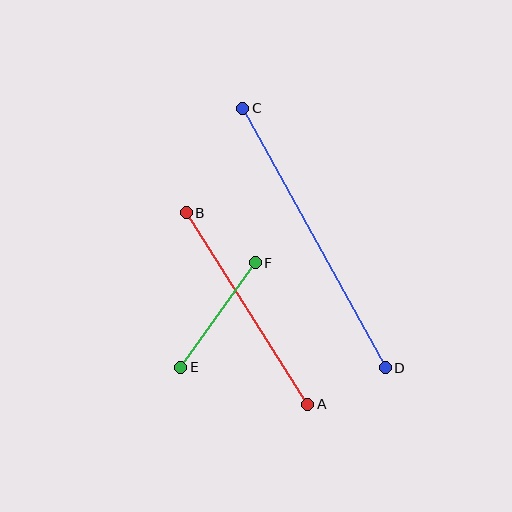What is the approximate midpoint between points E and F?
The midpoint is at approximately (218, 315) pixels.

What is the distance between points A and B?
The distance is approximately 227 pixels.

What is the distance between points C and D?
The distance is approximately 296 pixels.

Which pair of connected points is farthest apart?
Points C and D are farthest apart.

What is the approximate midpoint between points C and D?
The midpoint is at approximately (314, 238) pixels.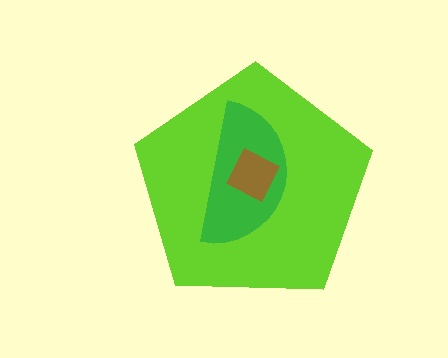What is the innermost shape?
The brown square.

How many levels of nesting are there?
3.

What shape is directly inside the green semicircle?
The brown square.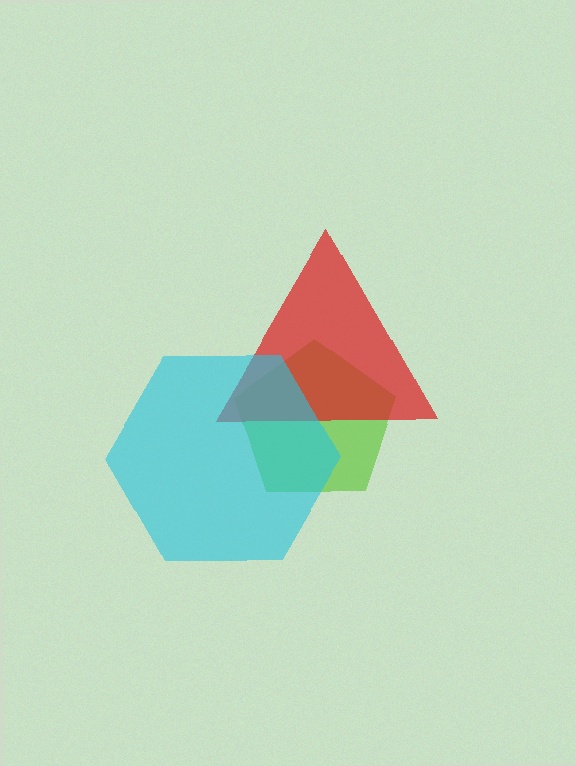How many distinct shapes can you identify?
There are 3 distinct shapes: a lime pentagon, a red triangle, a cyan hexagon.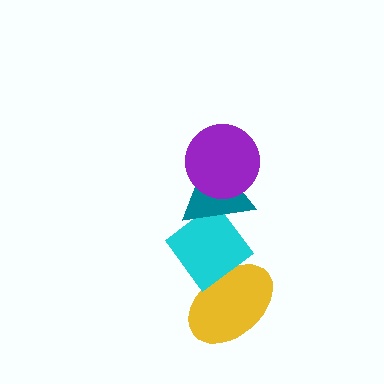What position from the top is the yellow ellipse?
The yellow ellipse is 4th from the top.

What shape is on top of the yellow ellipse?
The cyan diamond is on top of the yellow ellipse.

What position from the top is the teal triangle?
The teal triangle is 2nd from the top.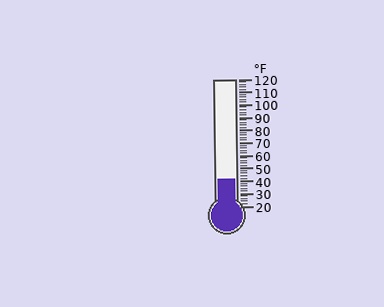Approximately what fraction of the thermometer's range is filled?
The thermometer is filled to approximately 20% of its range.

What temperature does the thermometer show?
The thermometer shows approximately 42°F.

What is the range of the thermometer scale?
The thermometer scale ranges from 20°F to 120°F.